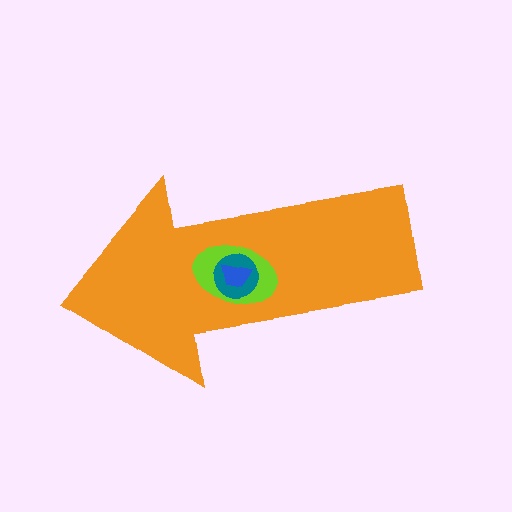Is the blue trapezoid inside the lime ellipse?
Yes.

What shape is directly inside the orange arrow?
The lime ellipse.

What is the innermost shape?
The blue trapezoid.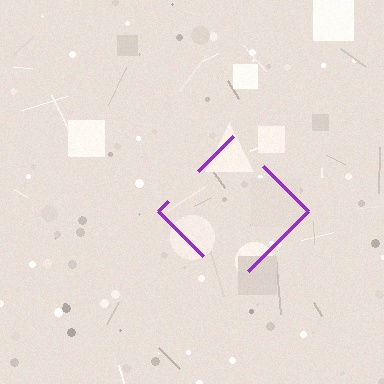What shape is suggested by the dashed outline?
The dashed outline suggests a diamond.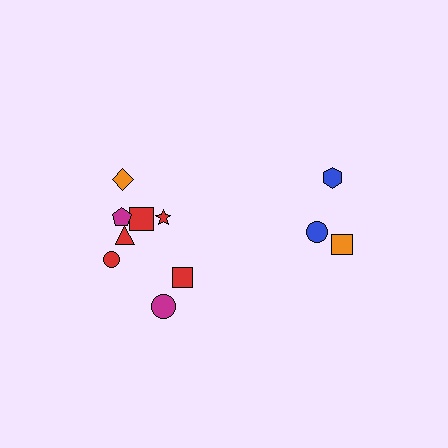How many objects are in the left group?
There are 8 objects.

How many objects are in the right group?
There are 3 objects.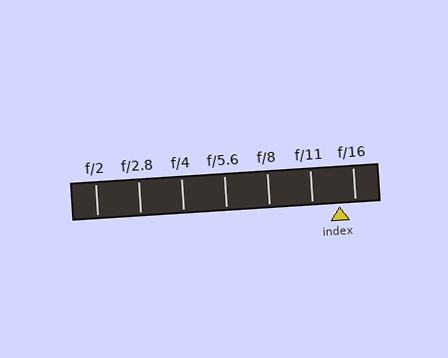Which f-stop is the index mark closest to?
The index mark is closest to f/16.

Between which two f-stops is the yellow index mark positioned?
The index mark is between f/11 and f/16.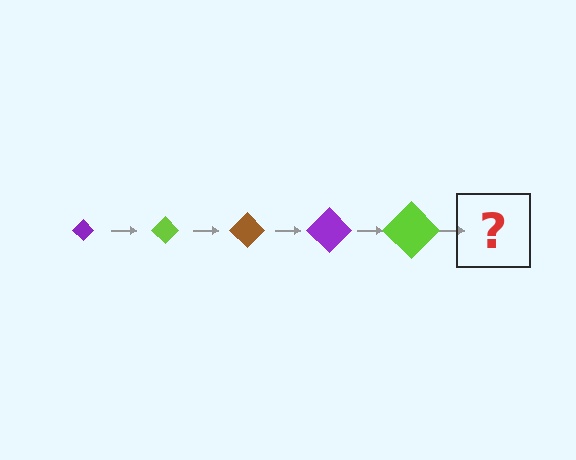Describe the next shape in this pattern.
It should be a brown diamond, larger than the previous one.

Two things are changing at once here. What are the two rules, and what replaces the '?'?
The two rules are that the diamond grows larger each step and the color cycles through purple, lime, and brown. The '?' should be a brown diamond, larger than the previous one.